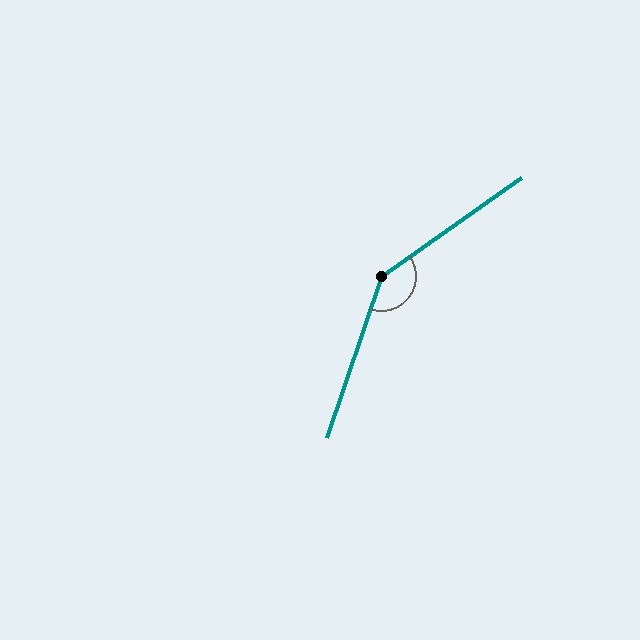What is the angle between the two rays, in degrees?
Approximately 144 degrees.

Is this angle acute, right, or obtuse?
It is obtuse.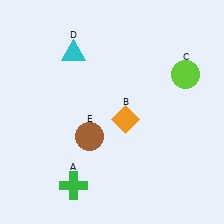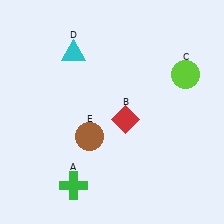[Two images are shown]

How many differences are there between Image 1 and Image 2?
There is 1 difference between the two images.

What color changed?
The diamond (B) changed from orange in Image 1 to red in Image 2.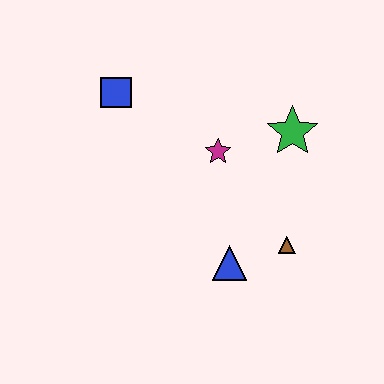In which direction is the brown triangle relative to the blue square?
The brown triangle is to the right of the blue square.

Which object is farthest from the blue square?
The brown triangle is farthest from the blue square.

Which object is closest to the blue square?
The magenta star is closest to the blue square.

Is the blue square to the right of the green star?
No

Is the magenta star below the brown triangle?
No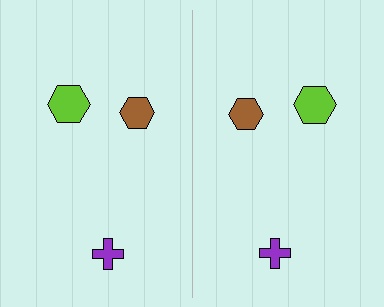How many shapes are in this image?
There are 6 shapes in this image.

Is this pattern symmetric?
Yes, this pattern has bilateral (reflection) symmetry.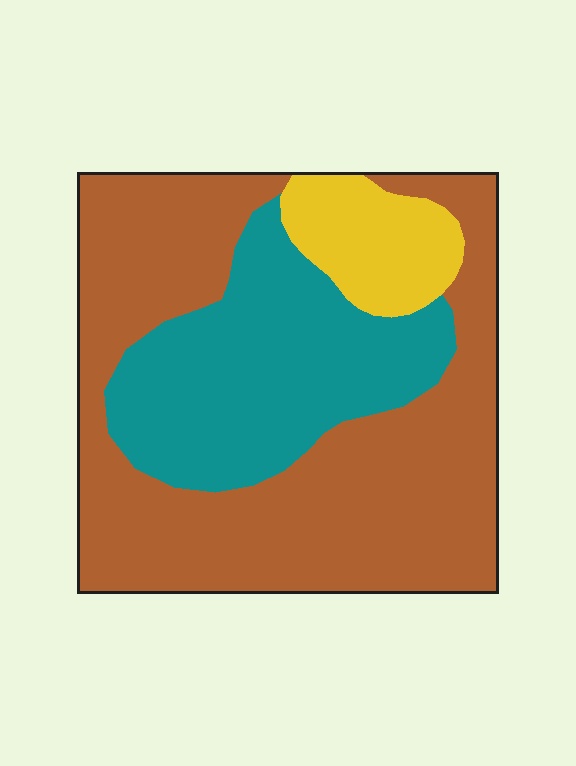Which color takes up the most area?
Brown, at roughly 60%.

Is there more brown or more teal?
Brown.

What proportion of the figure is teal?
Teal covers about 30% of the figure.